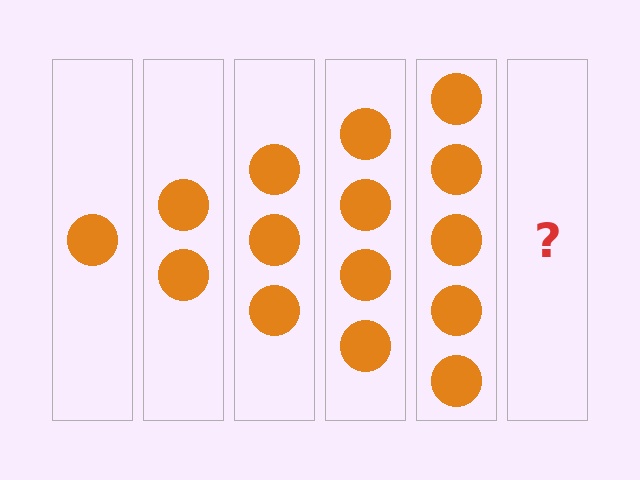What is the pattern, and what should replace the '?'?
The pattern is that each step adds one more circle. The '?' should be 6 circles.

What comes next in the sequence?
The next element should be 6 circles.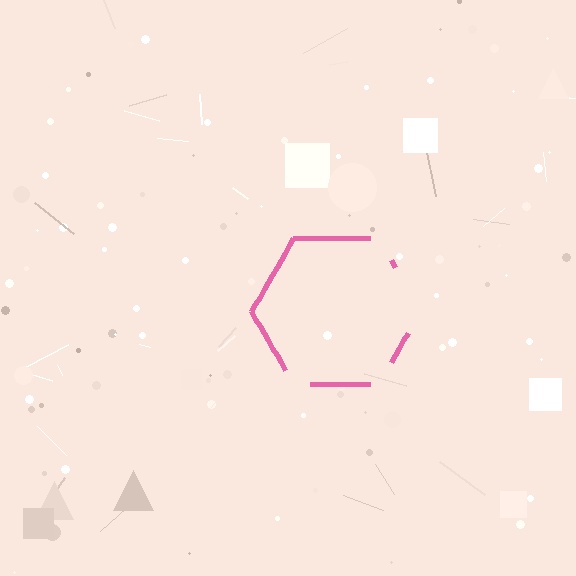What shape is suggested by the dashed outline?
The dashed outline suggests a hexagon.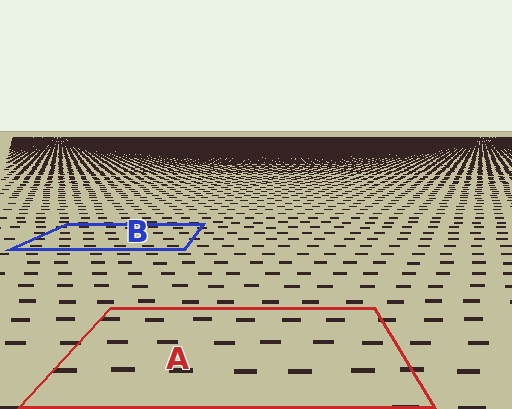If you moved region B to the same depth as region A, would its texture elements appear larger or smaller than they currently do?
They would appear larger. At a closer depth, the same texture elements are projected at a bigger on-screen size.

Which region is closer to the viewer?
Region A is closer. The texture elements there are larger and more spread out.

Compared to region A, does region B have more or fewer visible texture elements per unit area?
Region B has more texture elements per unit area — they are packed more densely because it is farther away.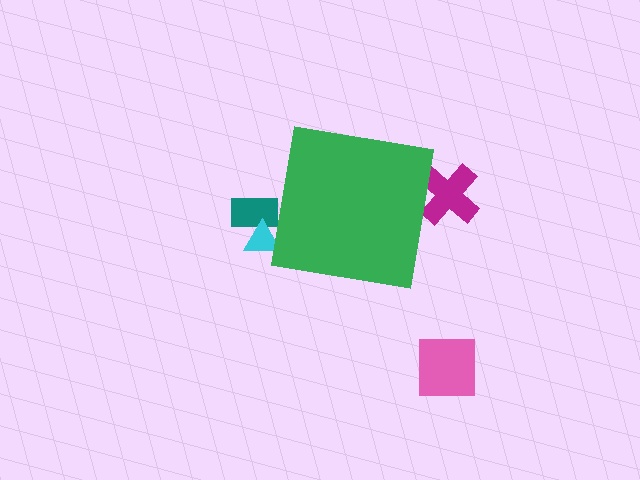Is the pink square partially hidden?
No, the pink square is fully visible.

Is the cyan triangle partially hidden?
Yes, the cyan triangle is partially hidden behind the green square.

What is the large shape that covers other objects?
A green square.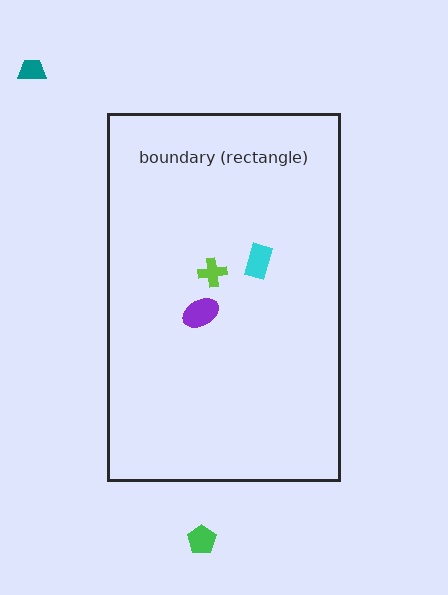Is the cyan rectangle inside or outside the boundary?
Inside.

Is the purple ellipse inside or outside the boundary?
Inside.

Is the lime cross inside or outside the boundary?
Inside.